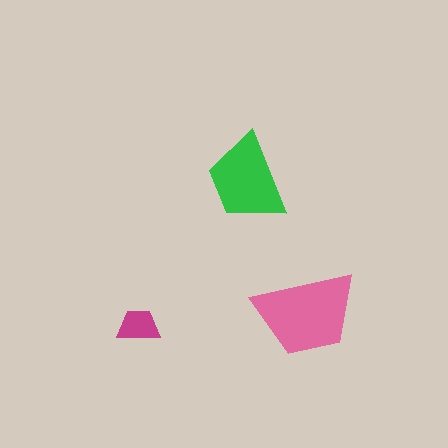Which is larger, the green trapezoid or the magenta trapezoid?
The green one.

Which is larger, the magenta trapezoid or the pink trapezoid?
The pink one.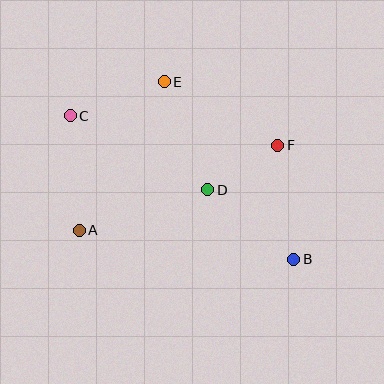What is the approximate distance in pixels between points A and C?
The distance between A and C is approximately 115 pixels.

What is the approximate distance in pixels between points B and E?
The distance between B and E is approximately 220 pixels.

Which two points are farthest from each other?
Points B and C are farthest from each other.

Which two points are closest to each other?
Points D and F are closest to each other.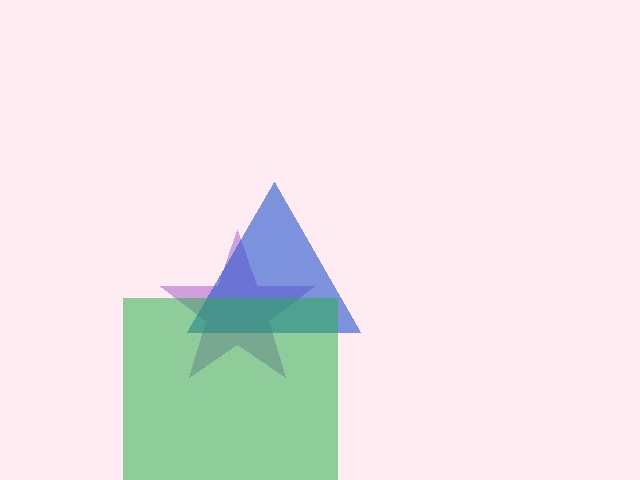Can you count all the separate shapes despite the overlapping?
Yes, there are 3 separate shapes.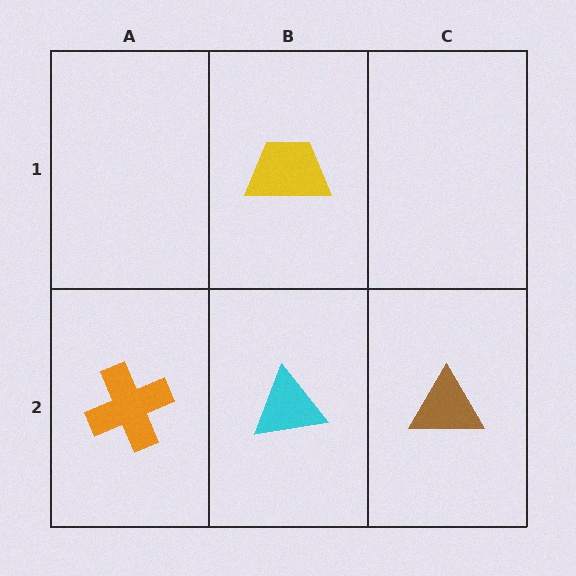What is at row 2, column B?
A cyan triangle.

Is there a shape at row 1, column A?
No, that cell is empty.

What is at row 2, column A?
An orange cross.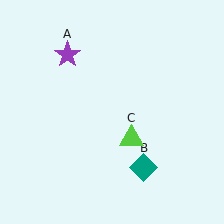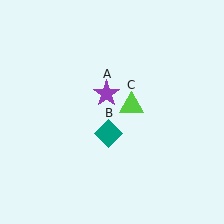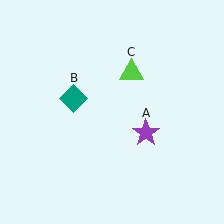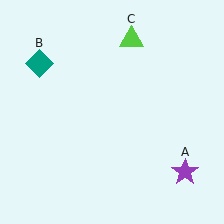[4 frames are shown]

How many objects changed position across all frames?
3 objects changed position: purple star (object A), teal diamond (object B), lime triangle (object C).